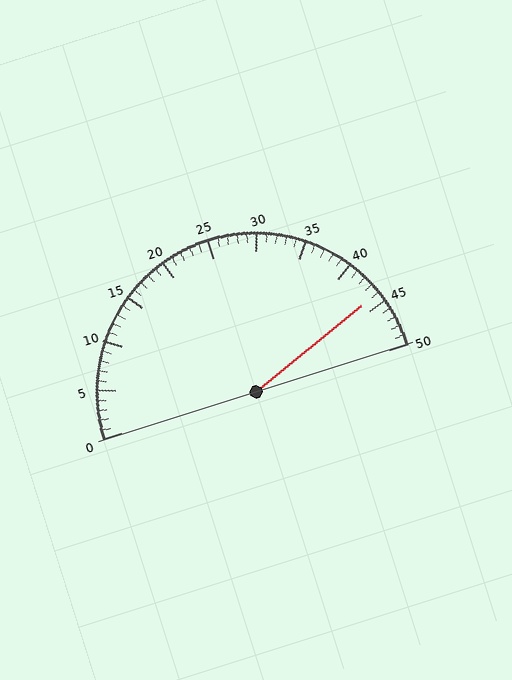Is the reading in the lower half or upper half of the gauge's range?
The reading is in the upper half of the range (0 to 50).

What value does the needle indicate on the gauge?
The needle indicates approximately 44.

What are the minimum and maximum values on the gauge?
The gauge ranges from 0 to 50.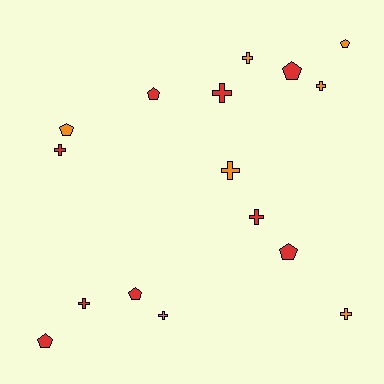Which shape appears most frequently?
Cross, with 9 objects.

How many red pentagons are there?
There are 5 red pentagons.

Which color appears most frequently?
Red, with 9 objects.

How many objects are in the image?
There are 16 objects.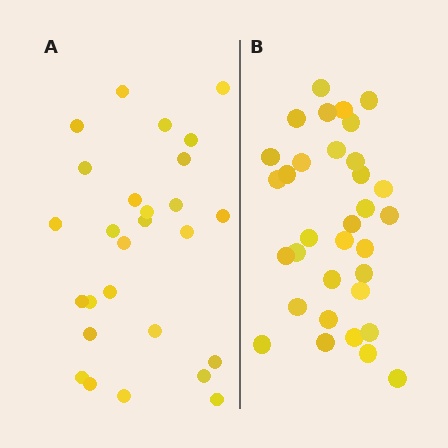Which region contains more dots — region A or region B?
Region B (the right region) has more dots.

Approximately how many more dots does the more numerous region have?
Region B has about 6 more dots than region A.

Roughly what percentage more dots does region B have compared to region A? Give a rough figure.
About 20% more.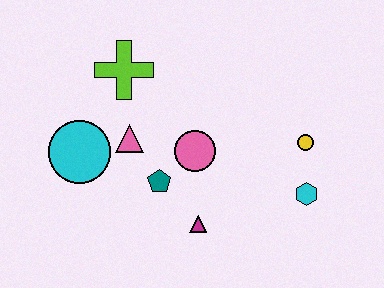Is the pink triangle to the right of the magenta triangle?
No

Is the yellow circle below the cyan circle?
No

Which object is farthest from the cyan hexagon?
The cyan circle is farthest from the cyan hexagon.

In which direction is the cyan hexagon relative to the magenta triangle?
The cyan hexagon is to the right of the magenta triangle.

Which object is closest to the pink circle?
The teal pentagon is closest to the pink circle.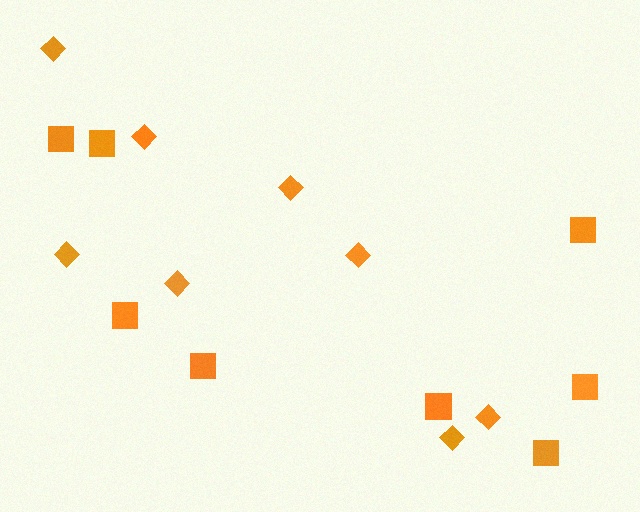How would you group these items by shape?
There are 2 groups: one group of squares (8) and one group of diamonds (8).